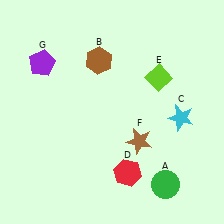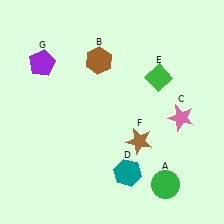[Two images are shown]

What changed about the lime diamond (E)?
In Image 1, E is lime. In Image 2, it changed to green.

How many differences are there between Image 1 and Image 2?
There are 3 differences between the two images.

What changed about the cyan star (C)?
In Image 1, C is cyan. In Image 2, it changed to pink.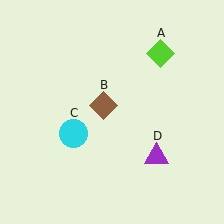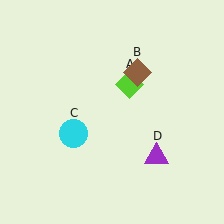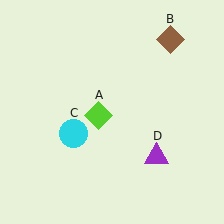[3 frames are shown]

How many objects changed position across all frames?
2 objects changed position: lime diamond (object A), brown diamond (object B).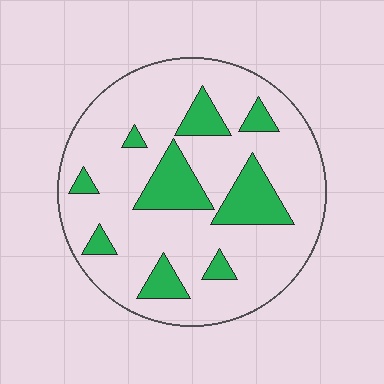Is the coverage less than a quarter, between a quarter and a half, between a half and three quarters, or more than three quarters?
Less than a quarter.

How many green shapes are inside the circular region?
9.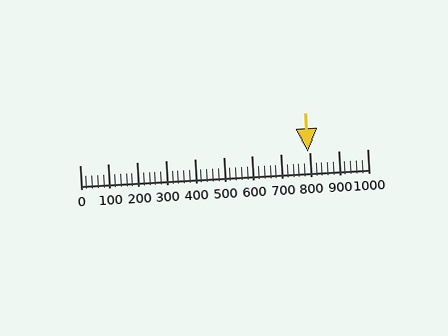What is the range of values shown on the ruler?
The ruler shows values from 0 to 1000.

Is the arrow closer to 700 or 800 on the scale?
The arrow is closer to 800.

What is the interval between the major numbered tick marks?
The major tick marks are spaced 100 units apart.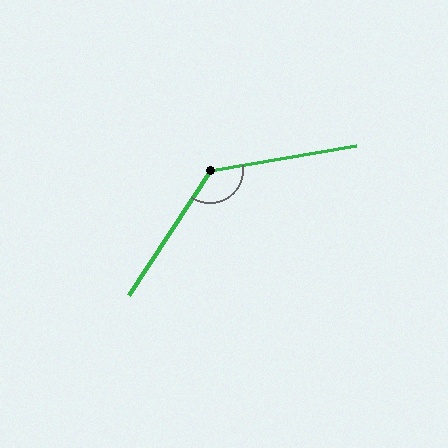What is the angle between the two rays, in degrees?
Approximately 133 degrees.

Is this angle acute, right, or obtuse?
It is obtuse.